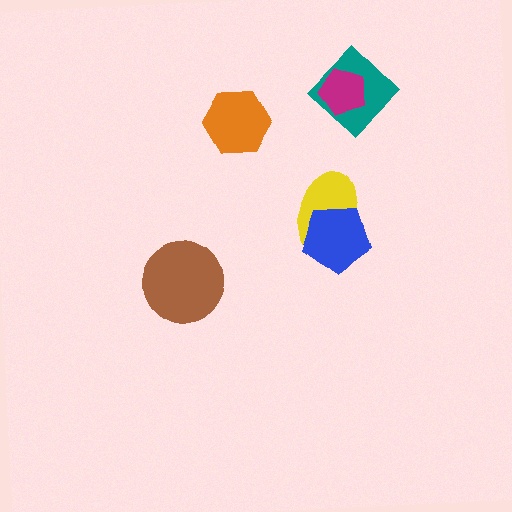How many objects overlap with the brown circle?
0 objects overlap with the brown circle.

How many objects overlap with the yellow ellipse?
1 object overlaps with the yellow ellipse.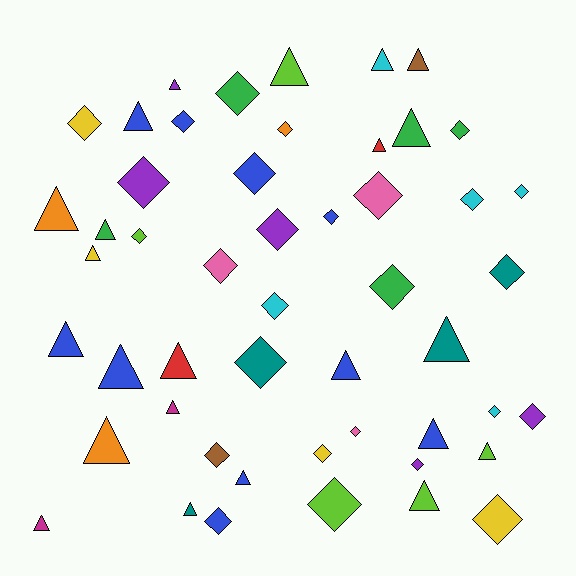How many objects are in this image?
There are 50 objects.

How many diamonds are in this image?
There are 27 diamonds.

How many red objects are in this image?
There are 2 red objects.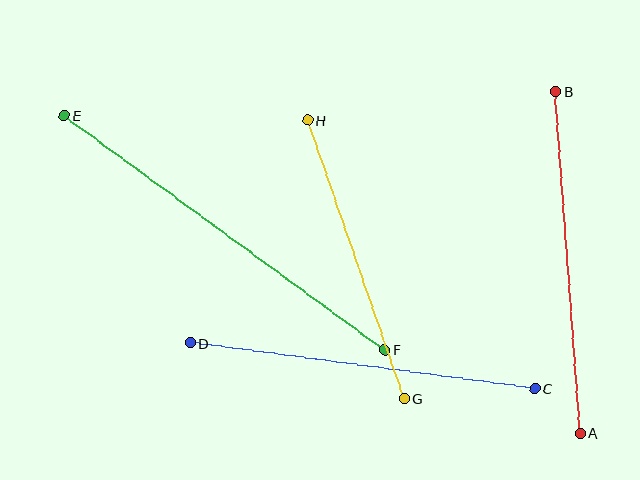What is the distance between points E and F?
The distance is approximately 397 pixels.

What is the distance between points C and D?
The distance is approximately 347 pixels.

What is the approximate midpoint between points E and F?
The midpoint is at approximately (224, 233) pixels.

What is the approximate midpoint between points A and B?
The midpoint is at approximately (568, 262) pixels.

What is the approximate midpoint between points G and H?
The midpoint is at approximately (356, 259) pixels.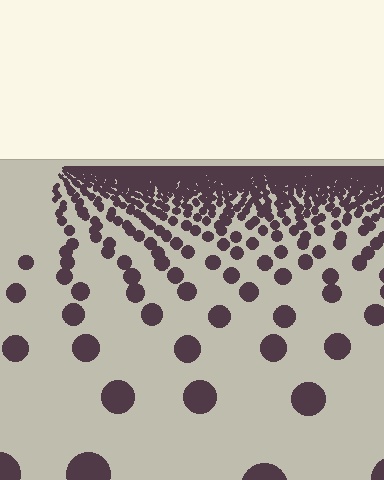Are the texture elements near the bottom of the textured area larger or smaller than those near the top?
Larger. Near the bottom, elements are closer to the viewer and appear at a bigger on-screen size.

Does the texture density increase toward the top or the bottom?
Density increases toward the top.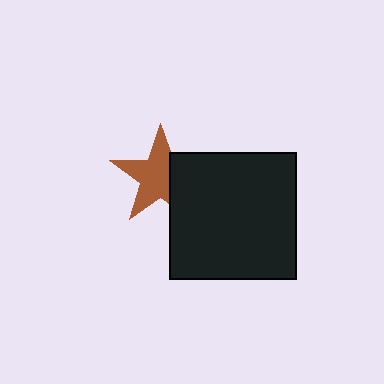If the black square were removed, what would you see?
You would see the complete brown star.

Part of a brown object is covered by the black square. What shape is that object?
It is a star.